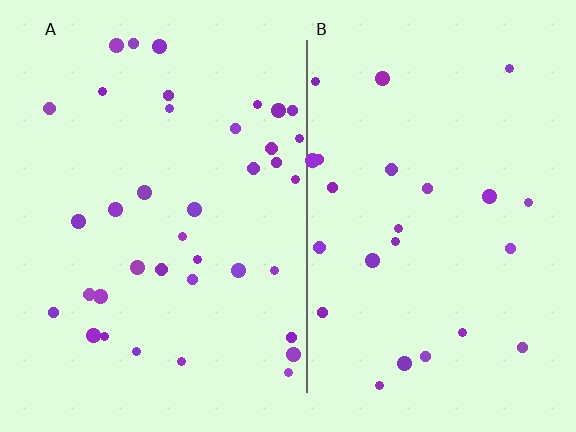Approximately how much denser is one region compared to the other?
Approximately 1.5× — region A over region B.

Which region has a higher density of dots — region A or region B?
A (the left).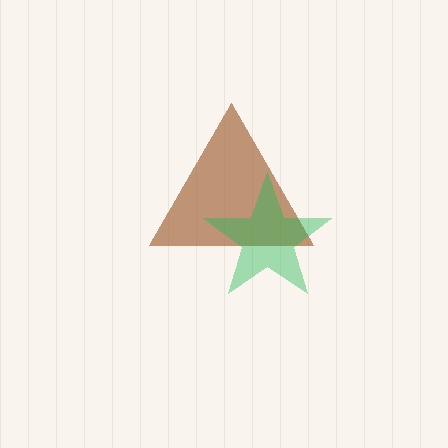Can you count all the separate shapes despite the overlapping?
Yes, there are 2 separate shapes.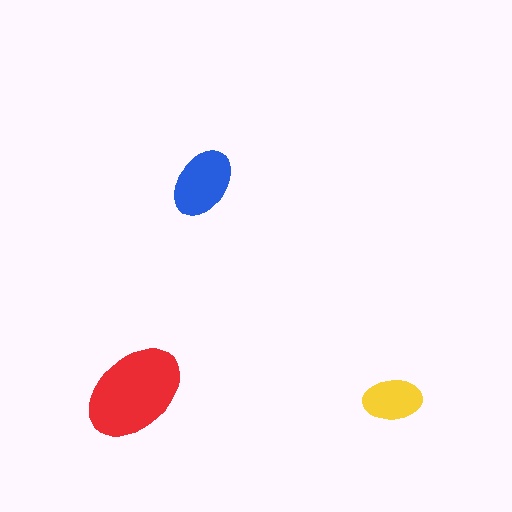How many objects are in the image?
There are 3 objects in the image.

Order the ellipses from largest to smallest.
the red one, the blue one, the yellow one.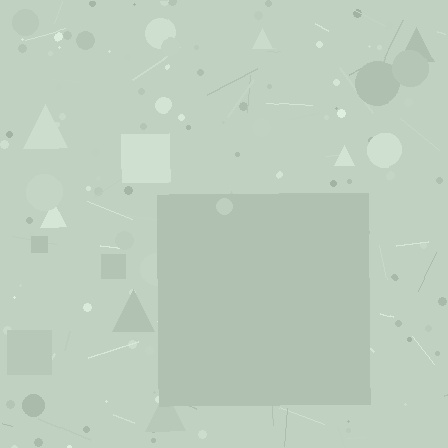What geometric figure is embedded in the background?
A square is embedded in the background.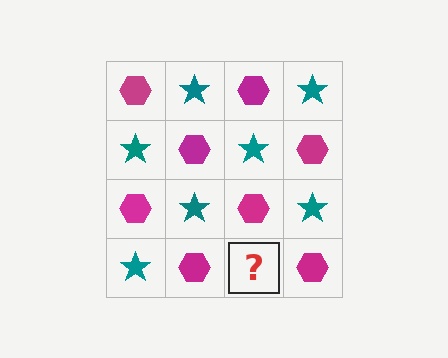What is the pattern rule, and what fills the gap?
The rule is that it alternates magenta hexagon and teal star in a checkerboard pattern. The gap should be filled with a teal star.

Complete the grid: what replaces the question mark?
The question mark should be replaced with a teal star.